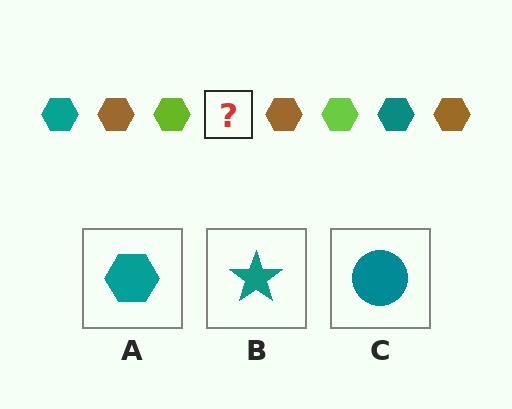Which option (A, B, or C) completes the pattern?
A.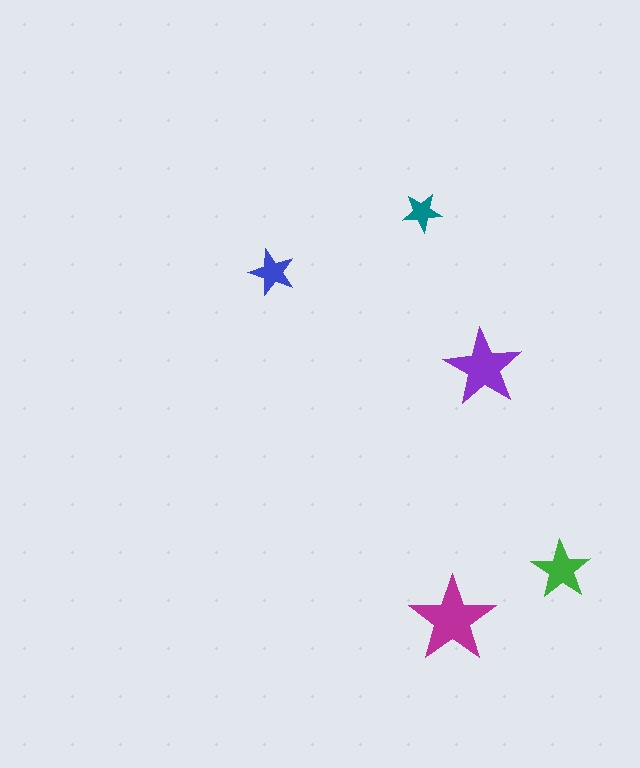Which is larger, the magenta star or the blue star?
The magenta one.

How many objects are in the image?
There are 5 objects in the image.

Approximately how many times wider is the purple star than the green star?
About 1.5 times wider.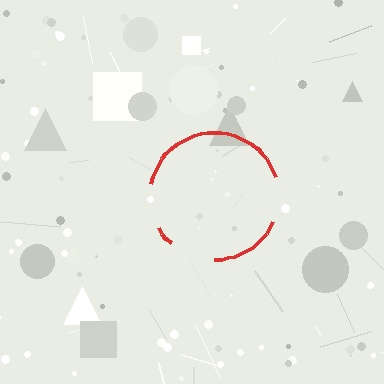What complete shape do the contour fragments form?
The contour fragments form a circle.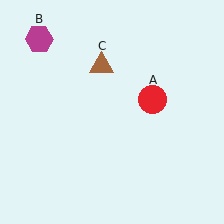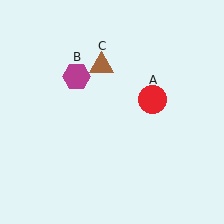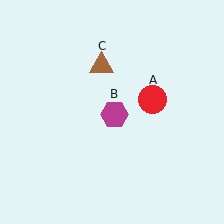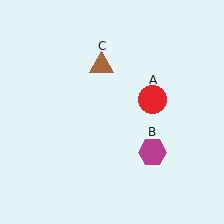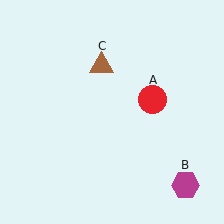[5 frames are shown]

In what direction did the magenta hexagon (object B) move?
The magenta hexagon (object B) moved down and to the right.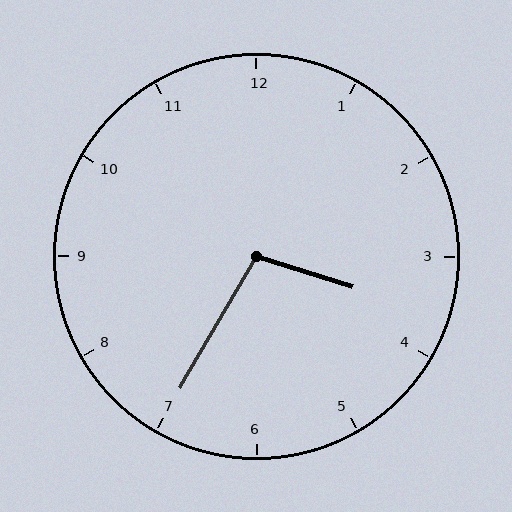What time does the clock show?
3:35.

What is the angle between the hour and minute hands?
Approximately 102 degrees.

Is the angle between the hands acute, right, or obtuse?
It is obtuse.